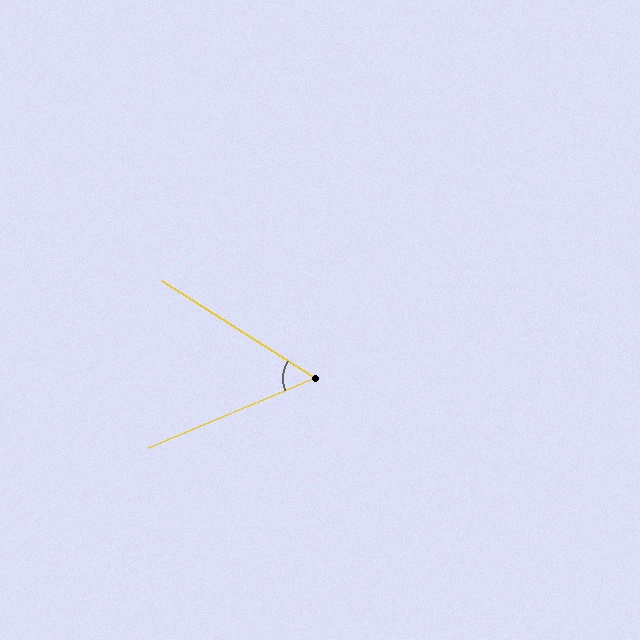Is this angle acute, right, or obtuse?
It is acute.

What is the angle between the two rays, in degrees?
Approximately 55 degrees.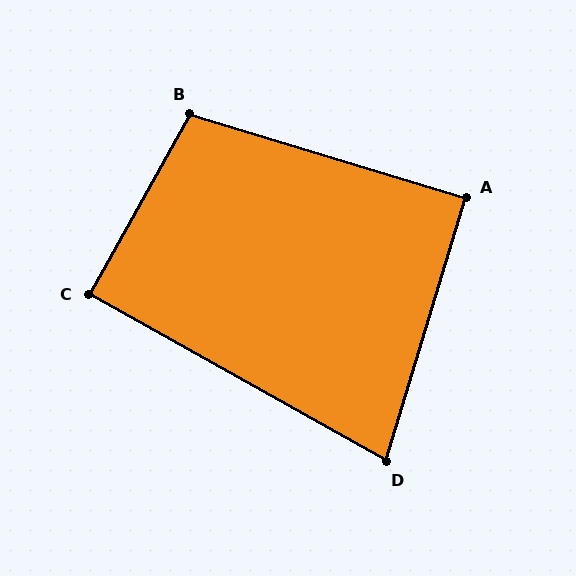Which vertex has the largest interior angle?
B, at approximately 102 degrees.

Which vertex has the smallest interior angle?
D, at approximately 78 degrees.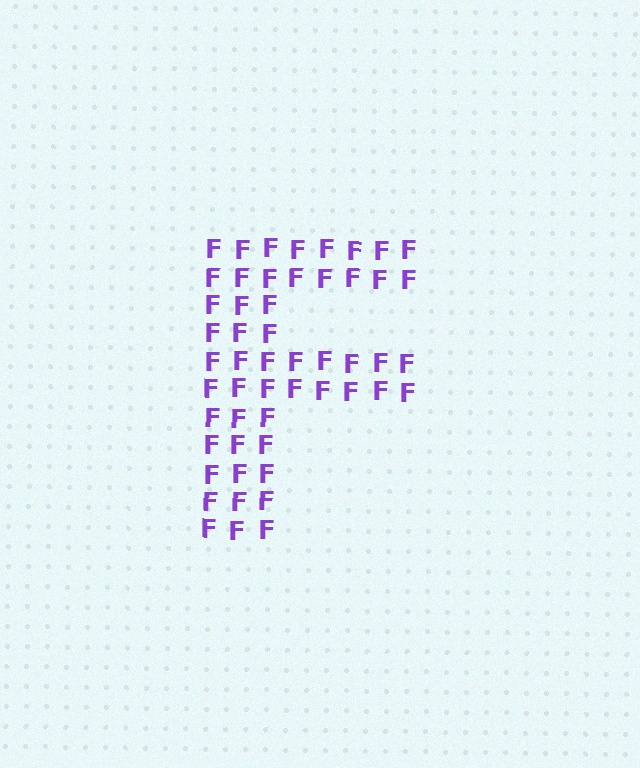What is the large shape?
The large shape is the letter F.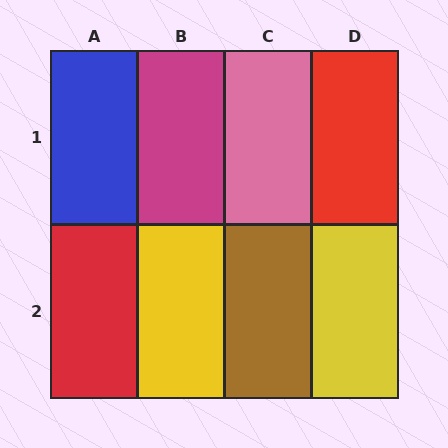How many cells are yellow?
2 cells are yellow.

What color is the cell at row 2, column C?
Brown.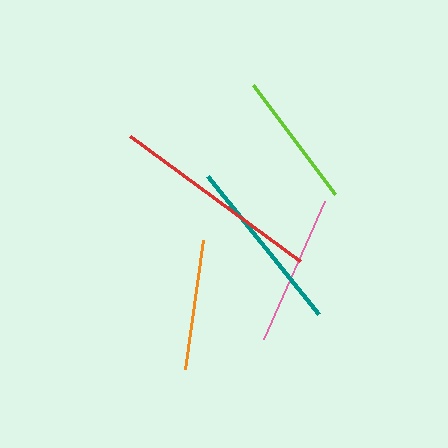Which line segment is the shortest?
The orange line is the shortest at approximately 130 pixels.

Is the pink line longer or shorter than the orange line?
The pink line is longer than the orange line.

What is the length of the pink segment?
The pink segment is approximately 150 pixels long.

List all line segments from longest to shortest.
From longest to shortest: red, teal, pink, lime, orange.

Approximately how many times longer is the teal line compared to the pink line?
The teal line is approximately 1.2 times the length of the pink line.